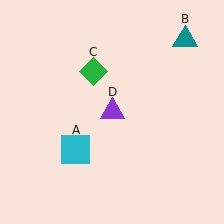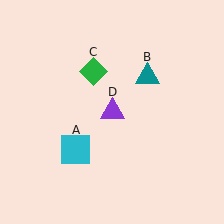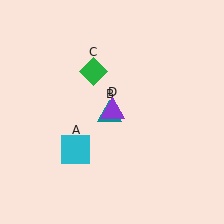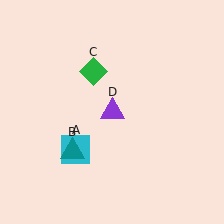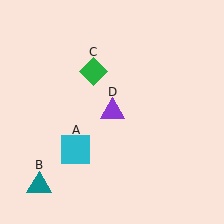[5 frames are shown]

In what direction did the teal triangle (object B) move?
The teal triangle (object B) moved down and to the left.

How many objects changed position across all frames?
1 object changed position: teal triangle (object B).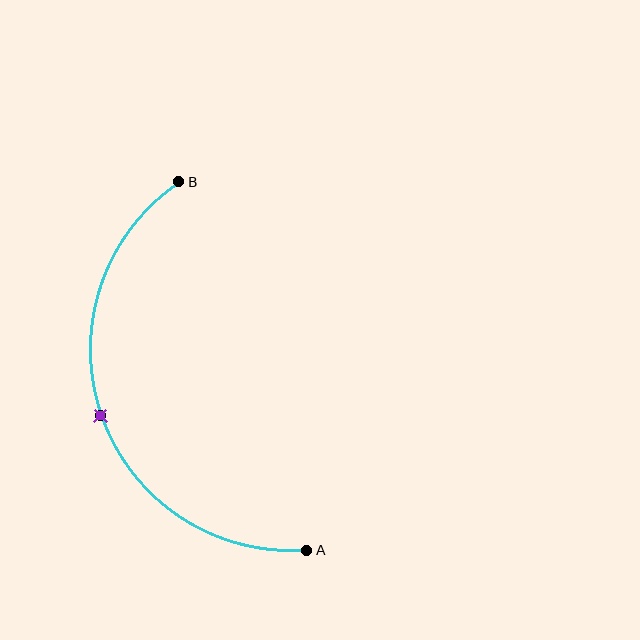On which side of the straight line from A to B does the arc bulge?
The arc bulges to the left of the straight line connecting A and B.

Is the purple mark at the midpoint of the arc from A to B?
Yes. The purple mark lies on the arc at equal arc-length from both A and B — it is the arc midpoint.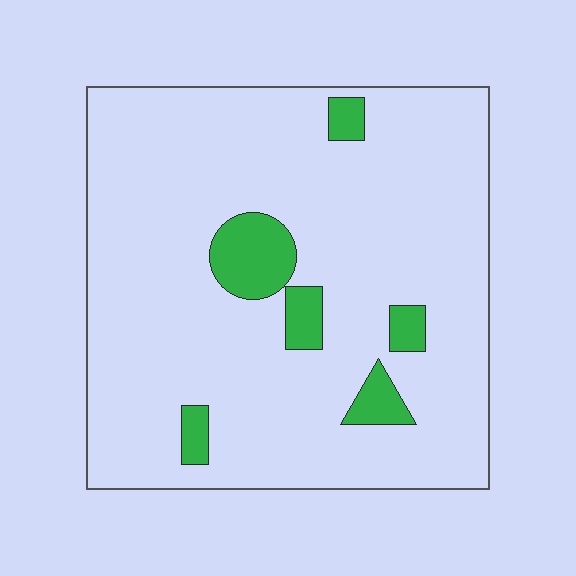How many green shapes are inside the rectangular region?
6.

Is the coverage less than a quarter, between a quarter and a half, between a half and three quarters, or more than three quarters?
Less than a quarter.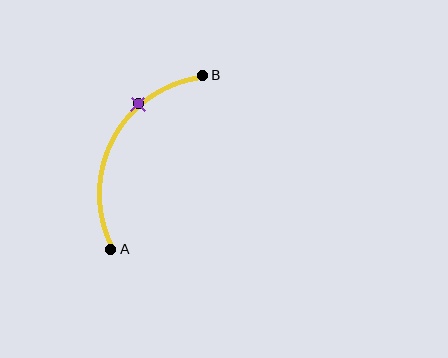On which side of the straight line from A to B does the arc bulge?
The arc bulges to the left of the straight line connecting A and B.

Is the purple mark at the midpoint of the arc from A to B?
No. The purple mark lies on the arc but is closer to endpoint B. The arc midpoint would be at the point on the curve equidistant along the arc from both A and B.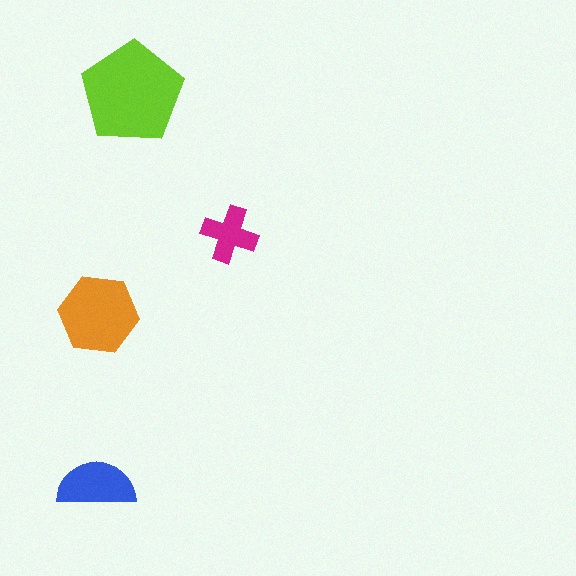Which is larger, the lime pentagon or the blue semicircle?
The lime pentagon.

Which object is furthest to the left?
The blue semicircle is leftmost.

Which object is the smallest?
The magenta cross.